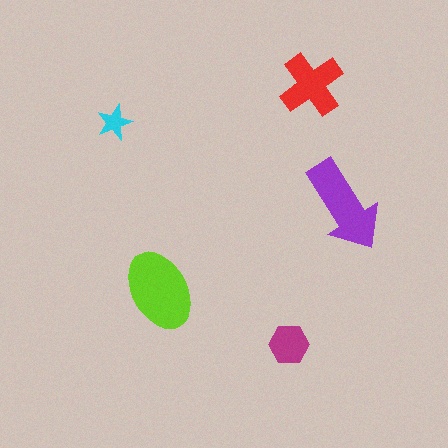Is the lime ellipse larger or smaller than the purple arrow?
Larger.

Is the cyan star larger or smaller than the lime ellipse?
Smaller.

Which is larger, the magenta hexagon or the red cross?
The red cross.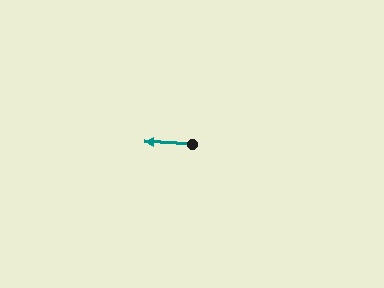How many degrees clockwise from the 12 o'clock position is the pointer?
Approximately 273 degrees.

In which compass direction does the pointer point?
West.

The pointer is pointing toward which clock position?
Roughly 9 o'clock.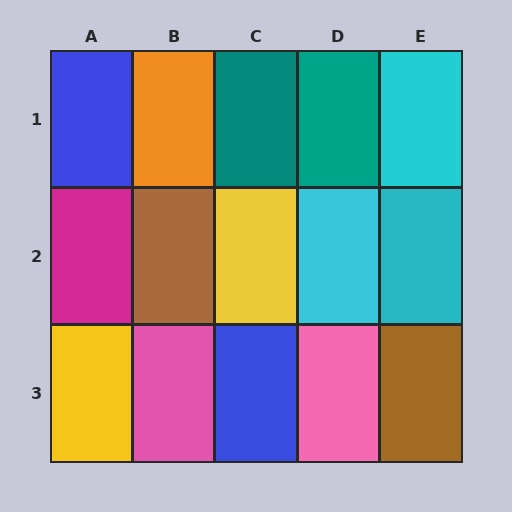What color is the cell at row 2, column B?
Brown.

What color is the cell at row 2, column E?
Cyan.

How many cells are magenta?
1 cell is magenta.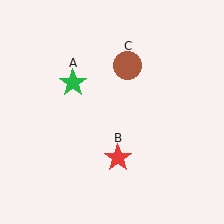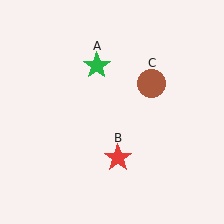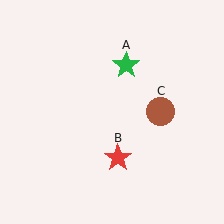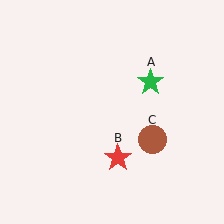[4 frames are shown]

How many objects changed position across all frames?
2 objects changed position: green star (object A), brown circle (object C).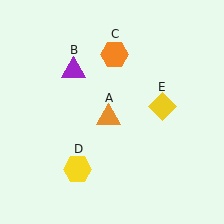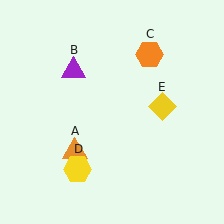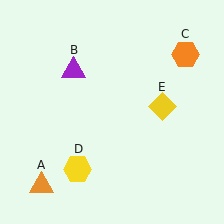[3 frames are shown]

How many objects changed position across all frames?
2 objects changed position: orange triangle (object A), orange hexagon (object C).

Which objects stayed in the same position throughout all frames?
Purple triangle (object B) and yellow hexagon (object D) and yellow diamond (object E) remained stationary.